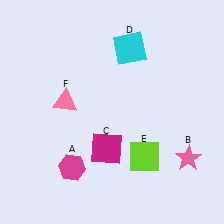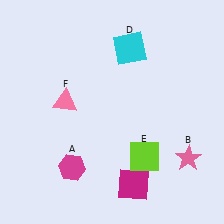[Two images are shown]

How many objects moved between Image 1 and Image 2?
1 object moved between the two images.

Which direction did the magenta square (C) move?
The magenta square (C) moved down.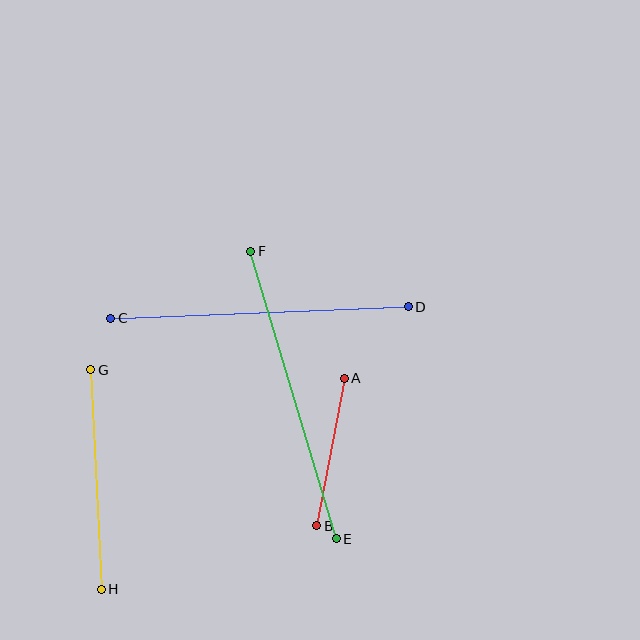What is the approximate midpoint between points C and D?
The midpoint is at approximately (259, 312) pixels.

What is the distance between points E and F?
The distance is approximately 300 pixels.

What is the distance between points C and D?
The distance is approximately 298 pixels.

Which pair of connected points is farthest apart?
Points E and F are farthest apart.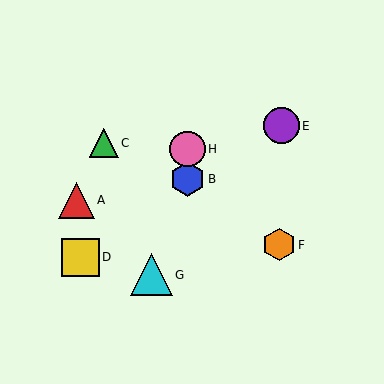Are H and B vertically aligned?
Yes, both are at x≈187.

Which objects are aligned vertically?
Objects B, H are aligned vertically.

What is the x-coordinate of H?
Object H is at x≈187.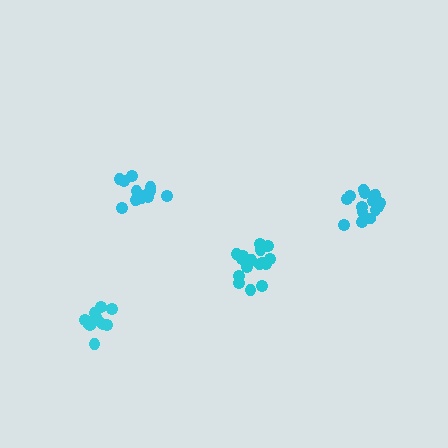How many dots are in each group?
Group 1: 12 dots, Group 2: 17 dots, Group 3: 14 dots, Group 4: 16 dots (59 total).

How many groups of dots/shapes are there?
There are 4 groups.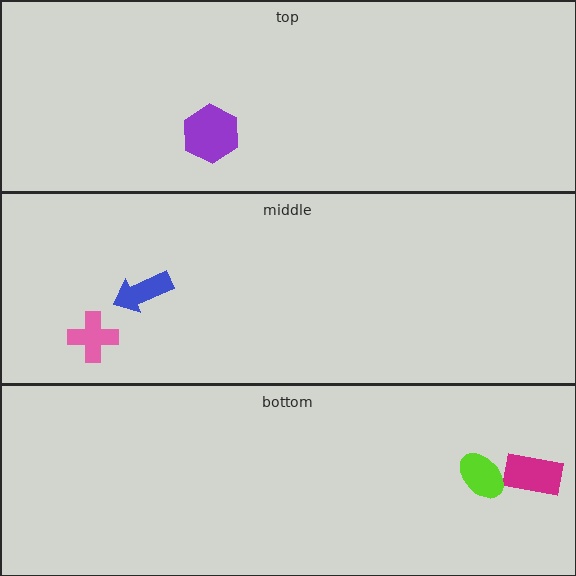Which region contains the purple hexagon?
The top region.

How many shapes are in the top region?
1.